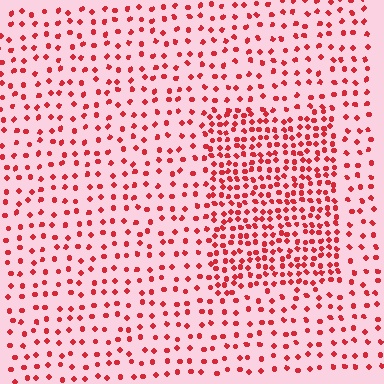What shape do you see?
I see a rectangle.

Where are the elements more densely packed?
The elements are more densely packed inside the rectangle boundary.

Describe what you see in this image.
The image contains small red elements arranged at two different densities. A rectangle-shaped region is visible where the elements are more densely packed than the surrounding area.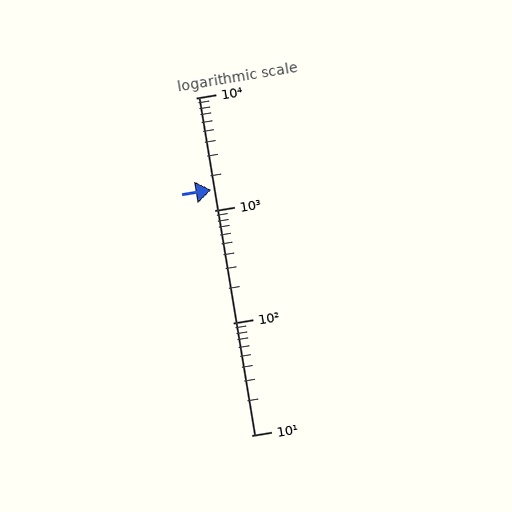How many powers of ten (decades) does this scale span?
The scale spans 3 decades, from 10 to 10000.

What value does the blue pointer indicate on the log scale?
The pointer indicates approximately 1500.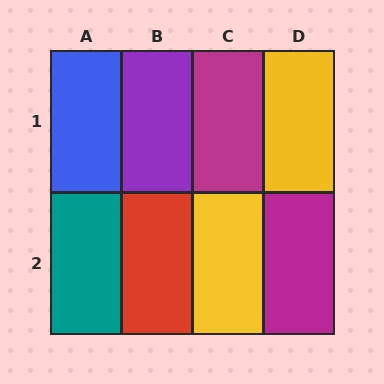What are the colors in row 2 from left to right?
Teal, red, yellow, magenta.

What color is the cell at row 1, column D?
Yellow.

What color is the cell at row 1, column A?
Blue.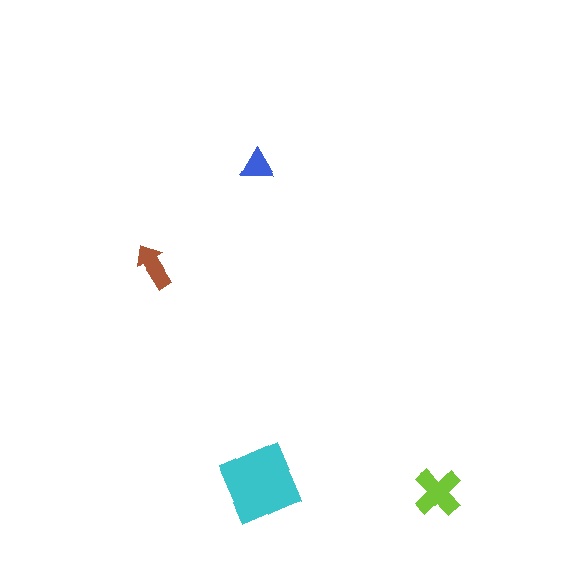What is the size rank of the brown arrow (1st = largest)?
3rd.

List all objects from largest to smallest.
The cyan square, the lime cross, the brown arrow, the blue triangle.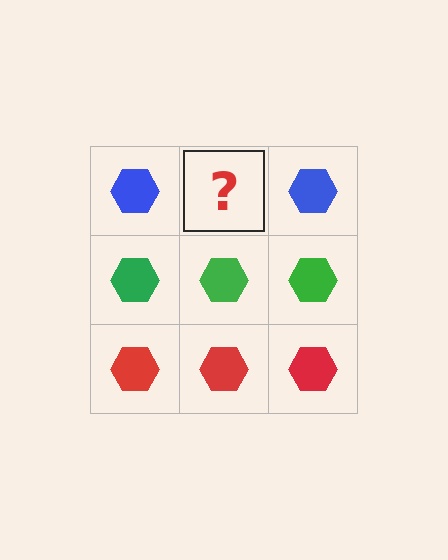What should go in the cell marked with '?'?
The missing cell should contain a blue hexagon.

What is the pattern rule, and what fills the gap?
The rule is that each row has a consistent color. The gap should be filled with a blue hexagon.